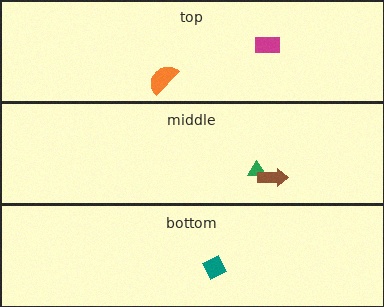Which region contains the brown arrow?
The middle region.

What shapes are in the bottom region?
The teal diamond.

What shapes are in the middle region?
The green triangle, the brown arrow.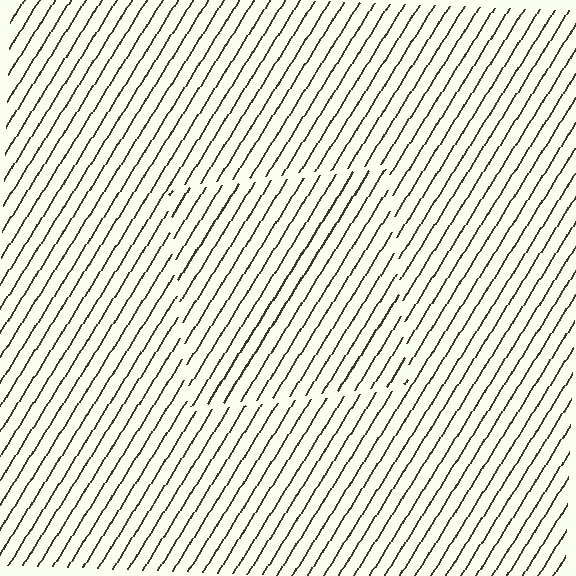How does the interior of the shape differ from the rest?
The interior of the shape contains the same grating, shifted by half a period — the contour is defined by the phase discontinuity where line-ends from the inner and outer gratings abut.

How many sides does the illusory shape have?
4 sides — the line-ends trace a square.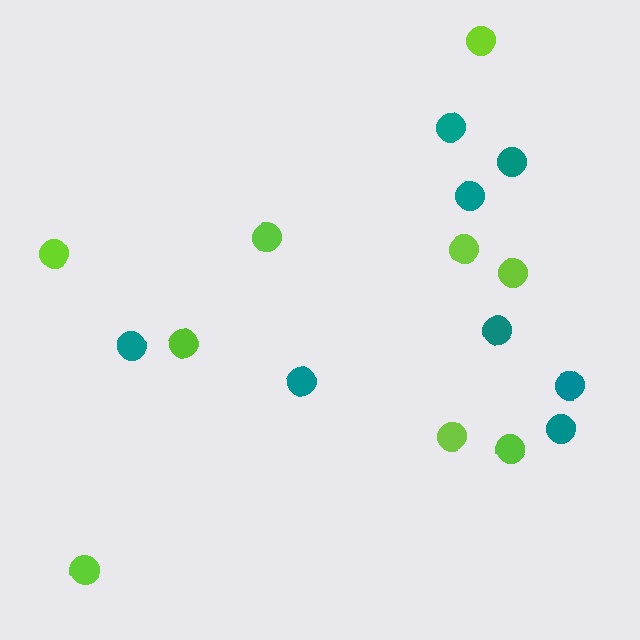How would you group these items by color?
There are 2 groups: one group of lime circles (9) and one group of teal circles (8).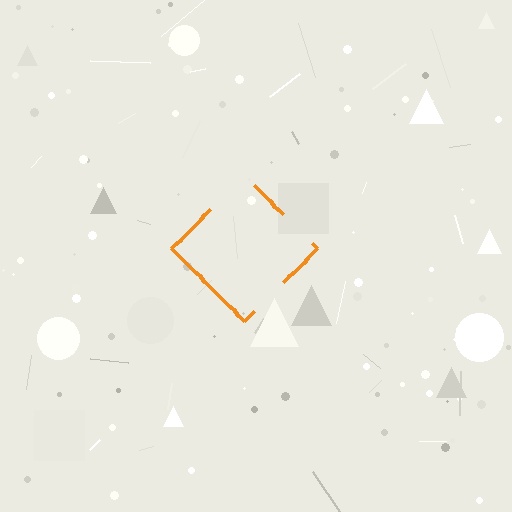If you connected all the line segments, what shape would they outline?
They would outline a diamond.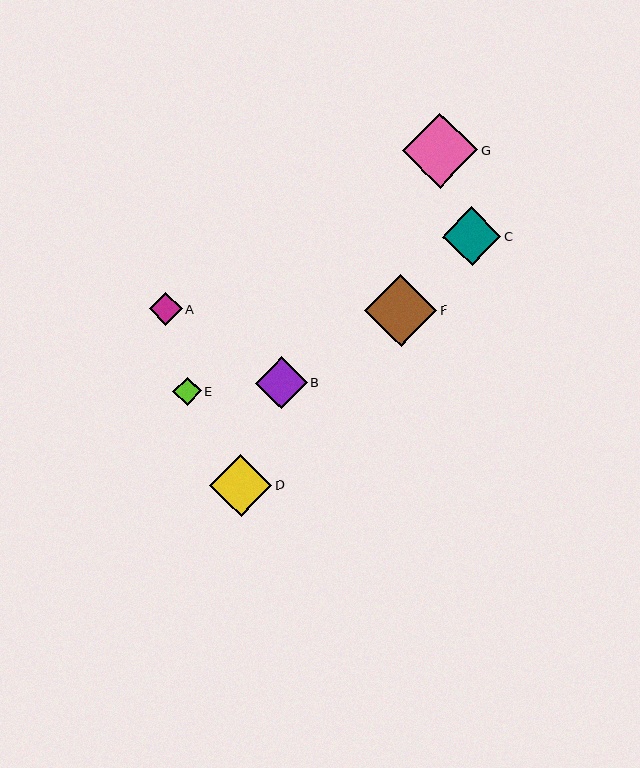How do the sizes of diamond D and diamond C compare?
Diamond D and diamond C are approximately the same size.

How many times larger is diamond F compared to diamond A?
Diamond F is approximately 2.2 times the size of diamond A.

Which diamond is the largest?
Diamond G is the largest with a size of approximately 76 pixels.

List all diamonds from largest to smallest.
From largest to smallest: G, F, D, C, B, A, E.